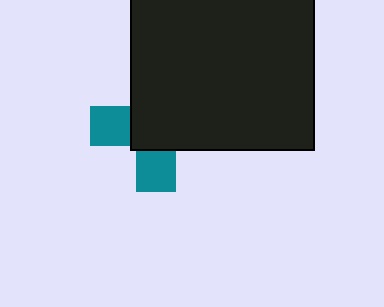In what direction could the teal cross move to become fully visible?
The teal cross could move toward the lower-left. That would shift it out from behind the black square entirely.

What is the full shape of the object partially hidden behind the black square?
The partially hidden object is a teal cross.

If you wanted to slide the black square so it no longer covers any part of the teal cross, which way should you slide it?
Slide it toward the upper-right — that is the most direct way to separate the two shapes.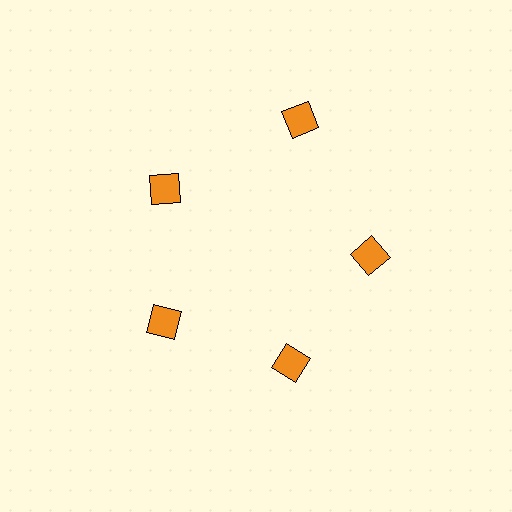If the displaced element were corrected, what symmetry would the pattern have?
It would have 5-fold rotational symmetry — the pattern would map onto itself every 72 degrees.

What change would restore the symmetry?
The symmetry would be restored by moving it inward, back onto the ring so that all 5 squares sit at equal angles and equal distance from the center.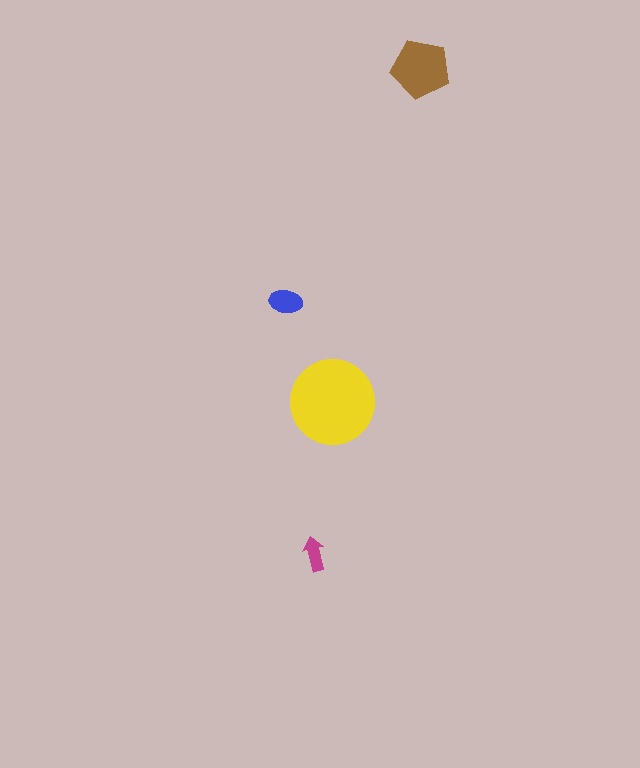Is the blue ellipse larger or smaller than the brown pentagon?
Smaller.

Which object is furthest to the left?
The blue ellipse is leftmost.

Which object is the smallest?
The magenta arrow.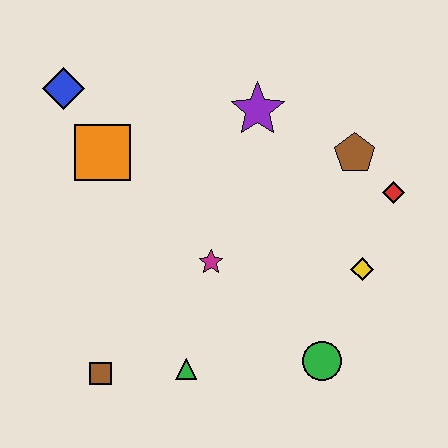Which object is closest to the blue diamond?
The orange square is closest to the blue diamond.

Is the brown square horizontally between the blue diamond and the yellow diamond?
Yes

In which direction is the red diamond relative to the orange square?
The red diamond is to the right of the orange square.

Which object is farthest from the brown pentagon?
The brown square is farthest from the brown pentagon.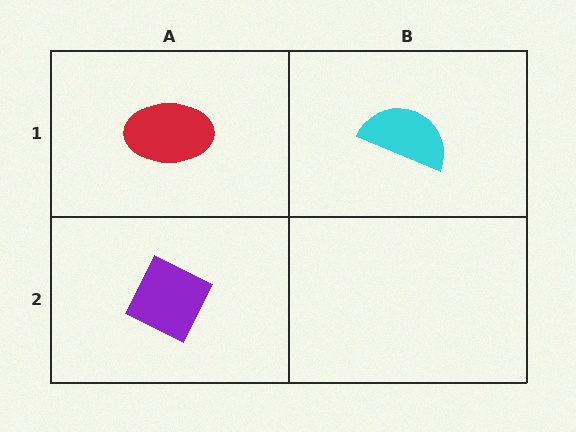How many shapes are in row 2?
1 shape.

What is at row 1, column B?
A cyan semicircle.